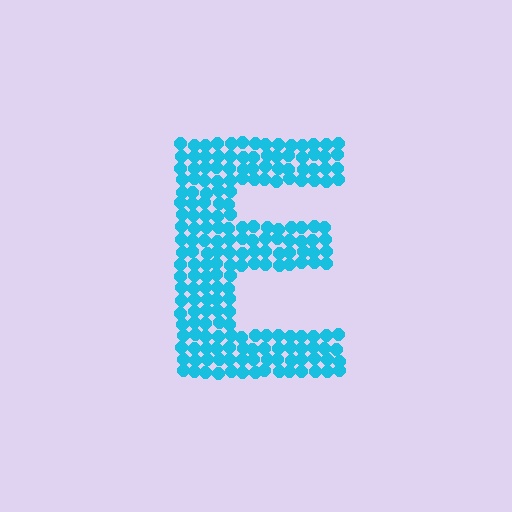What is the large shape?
The large shape is the letter E.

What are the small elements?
The small elements are circles.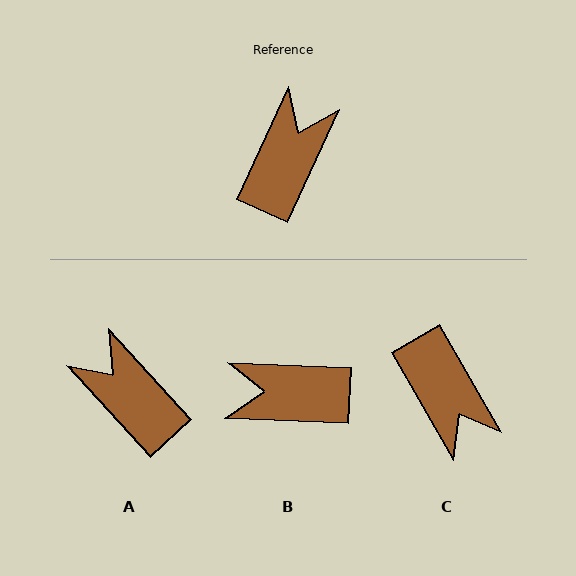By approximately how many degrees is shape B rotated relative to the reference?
Approximately 112 degrees counter-clockwise.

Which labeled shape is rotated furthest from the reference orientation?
C, about 126 degrees away.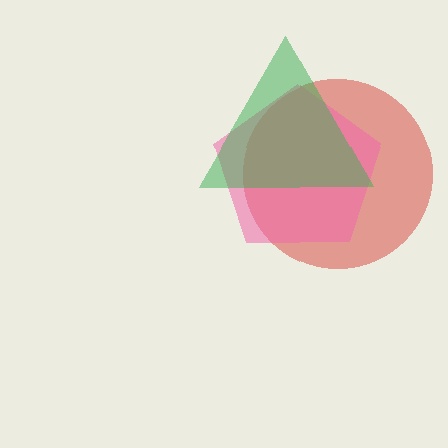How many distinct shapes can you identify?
There are 3 distinct shapes: a red circle, a pink pentagon, a green triangle.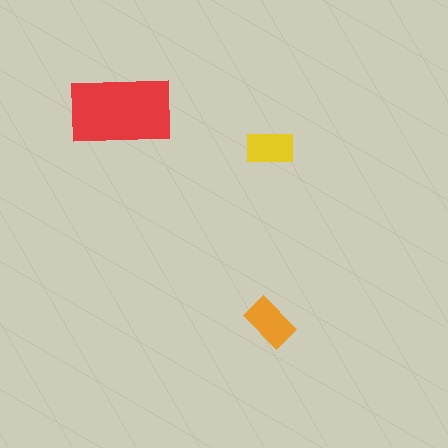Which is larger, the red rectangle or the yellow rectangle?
The red one.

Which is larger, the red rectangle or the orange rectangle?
The red one.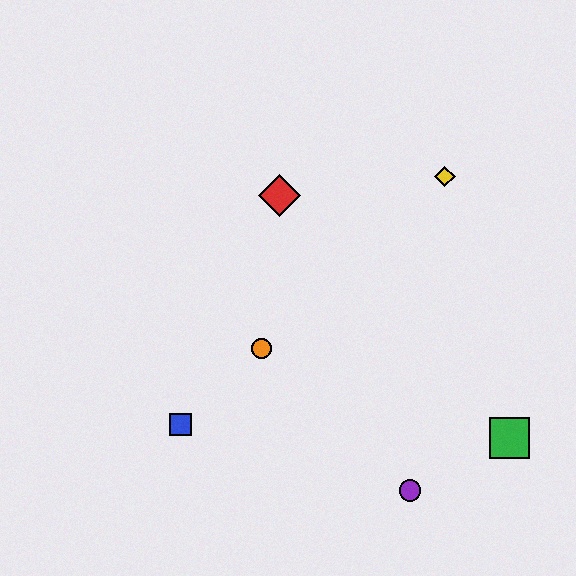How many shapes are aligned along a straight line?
3 shapes (the blue square, the yellow diamond, the orange circle) are aligned along a straight line.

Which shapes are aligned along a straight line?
The blue square, the yellow diamond, the orange circle are aligned along a straight line.